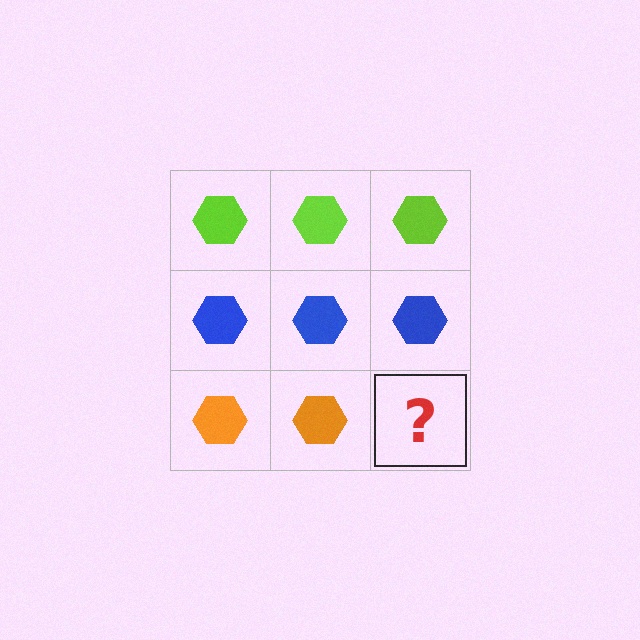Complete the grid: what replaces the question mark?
The question mark should be replaced with an orange hexagon.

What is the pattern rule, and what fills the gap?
The rule is that each row has a consistent color. The gap should be filled with an orange hexagon.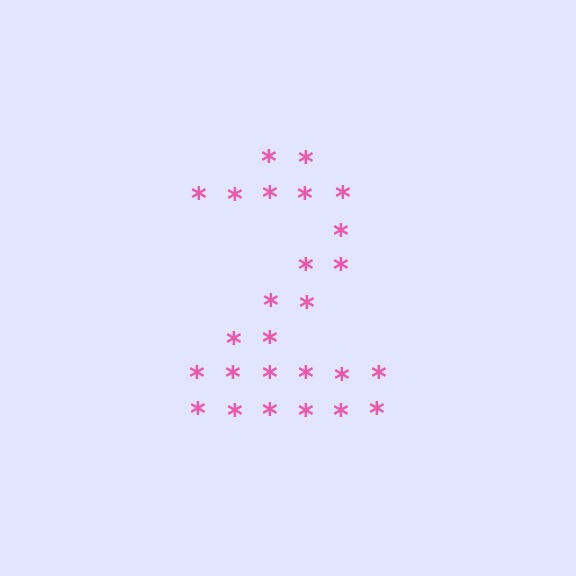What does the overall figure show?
The overall figure shows the digit 2.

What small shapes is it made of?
It is made of small asterisks.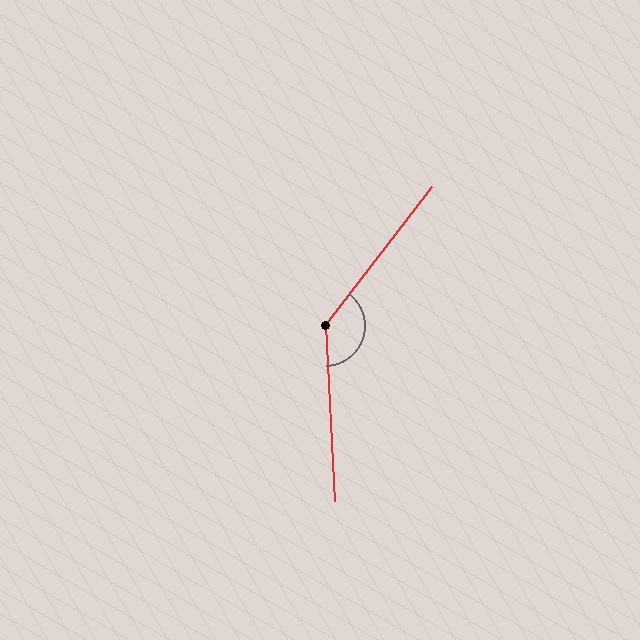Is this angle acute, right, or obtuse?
It is obtuse.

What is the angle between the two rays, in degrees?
Approximately 139 degrees.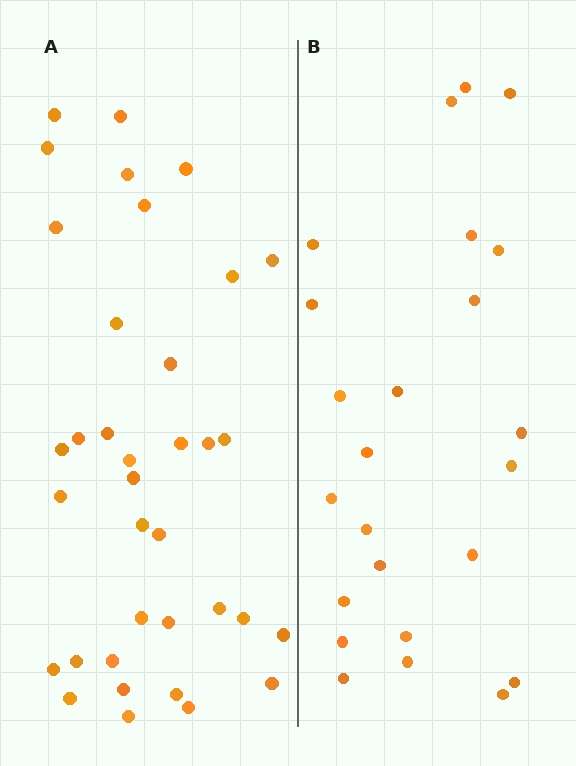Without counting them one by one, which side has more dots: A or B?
Region A (the left region) has more dots.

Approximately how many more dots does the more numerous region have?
Region A has roughly 12 or so more dots than region B.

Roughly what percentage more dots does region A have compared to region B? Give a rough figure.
About 50% more.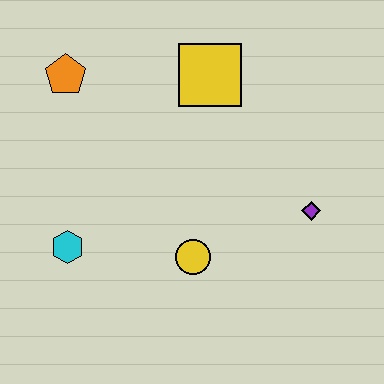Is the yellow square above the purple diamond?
Yes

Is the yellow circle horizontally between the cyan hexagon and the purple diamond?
Yes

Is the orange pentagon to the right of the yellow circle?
No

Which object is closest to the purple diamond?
The yellow circle is closest to the purple diamond.